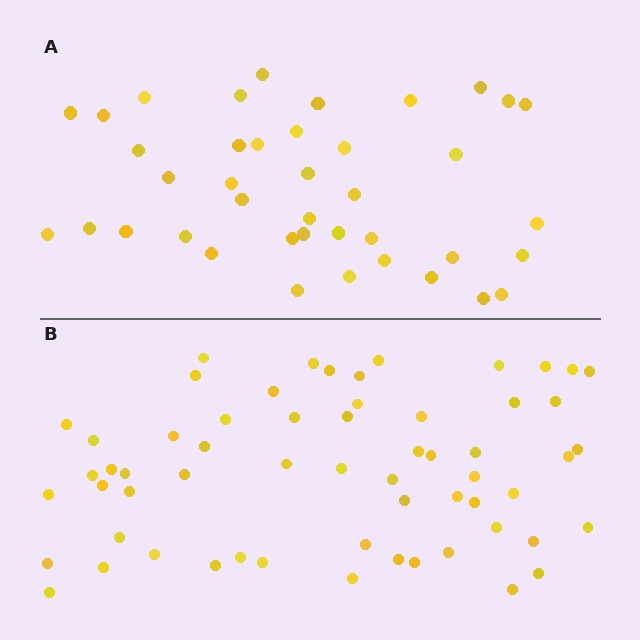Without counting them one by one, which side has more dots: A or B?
Region B (the bottom region) has more dots.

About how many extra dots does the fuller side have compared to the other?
Region B has approximately 20 more dots than region A.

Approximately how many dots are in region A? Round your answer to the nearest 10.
About 40 dots.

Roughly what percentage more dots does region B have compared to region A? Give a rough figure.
About 50% more.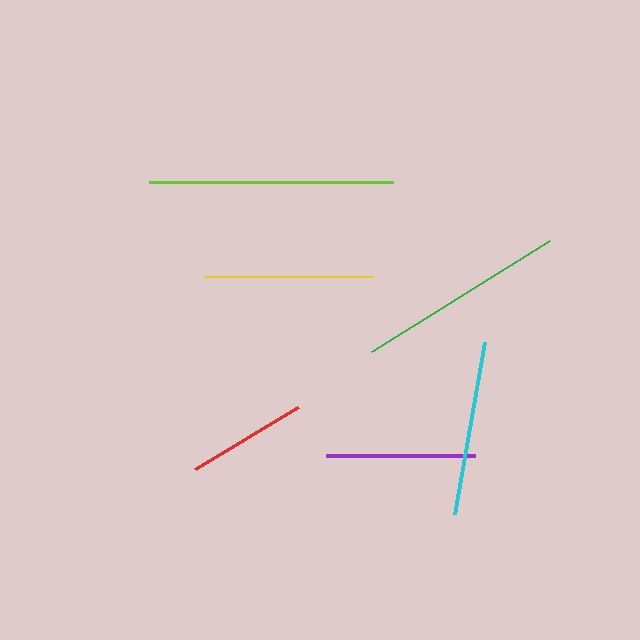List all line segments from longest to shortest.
From longest to shortest: lime, green, cyan, yellow, purple, red.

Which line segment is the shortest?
The red line is the shortest at approximately 120 pixels.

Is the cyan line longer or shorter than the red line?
The cyan line is longer than the red line.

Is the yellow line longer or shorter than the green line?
The green line is longer than the yellow line.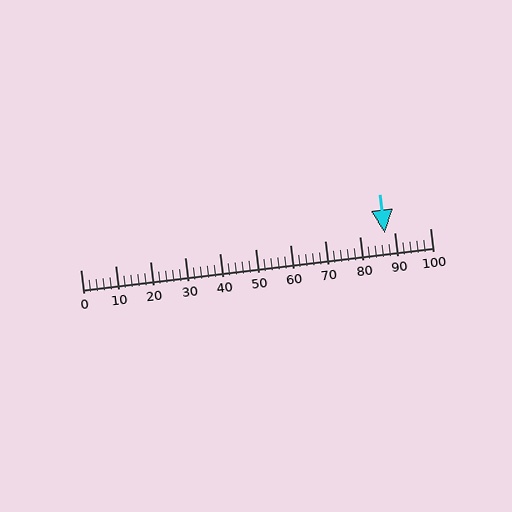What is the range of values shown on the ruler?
The ruler shows values from 0 to 100.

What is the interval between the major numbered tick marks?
The major tick marks are spaced 10 units apart.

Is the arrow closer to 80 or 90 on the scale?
The arrow is closer to 90.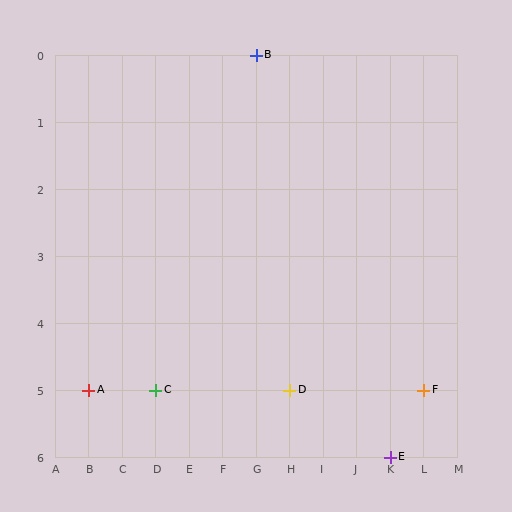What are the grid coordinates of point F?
Point F is at grid coordinates (L, 5).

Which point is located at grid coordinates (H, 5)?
Point D is at (H, 5).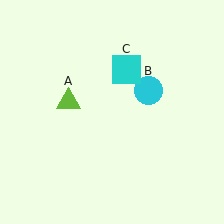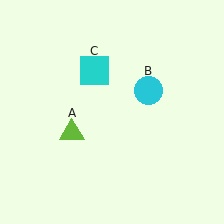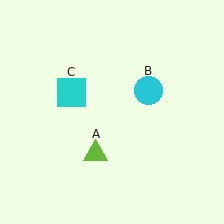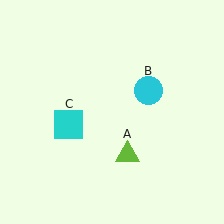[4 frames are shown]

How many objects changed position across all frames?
2 objects changed position: lime triangle (object A), cyan square (object C).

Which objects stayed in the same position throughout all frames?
Cyan circle (object B) remained stationary.